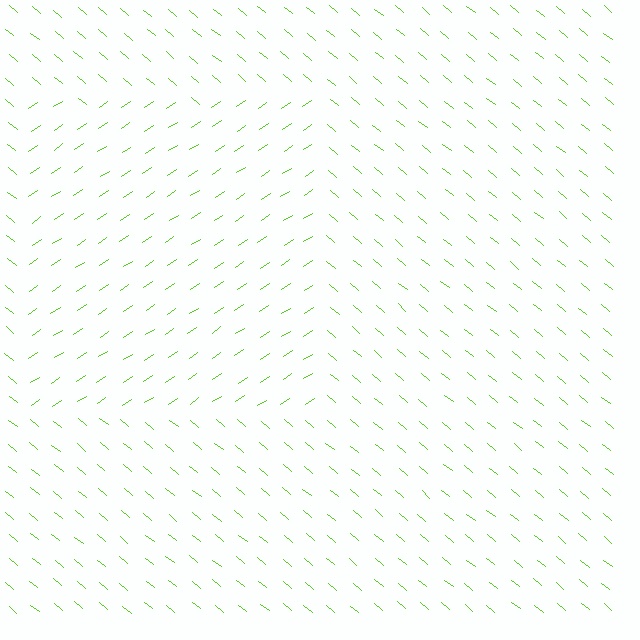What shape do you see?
I see a rectangle.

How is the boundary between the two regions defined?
The boundary is defined purely by a change in line orientation (approximately 73 degrees difference). All lines are the same color and thickness.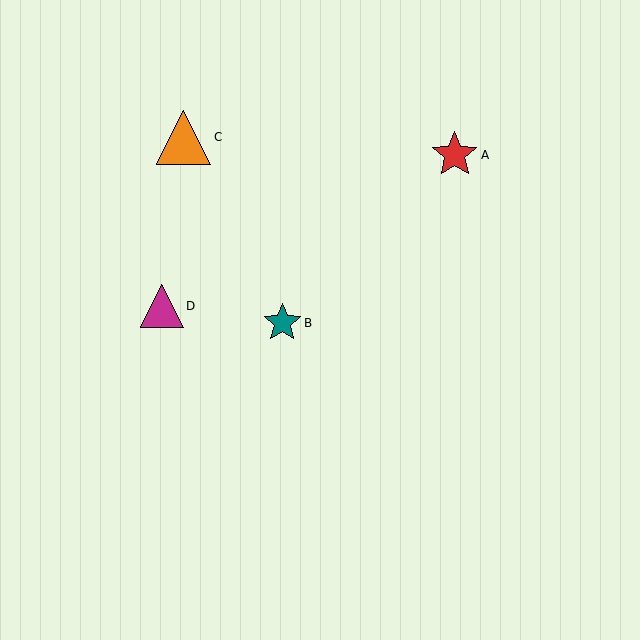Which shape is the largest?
The orange triangle (labeled C) is the largest.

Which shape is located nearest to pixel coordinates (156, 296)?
The magenta triangle (labeled D) at (162, 306) is nearest to that location.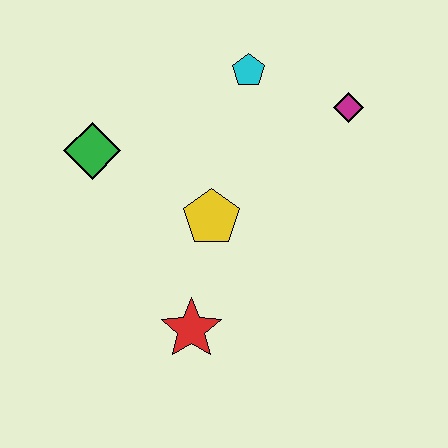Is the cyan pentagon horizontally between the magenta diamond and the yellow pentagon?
Yes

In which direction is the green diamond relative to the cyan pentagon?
The green diamond is to the left of the cyan pentagon.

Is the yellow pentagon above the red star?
Yes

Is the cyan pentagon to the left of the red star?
No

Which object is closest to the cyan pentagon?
The magenta diamond is closest to the cyan pentagon.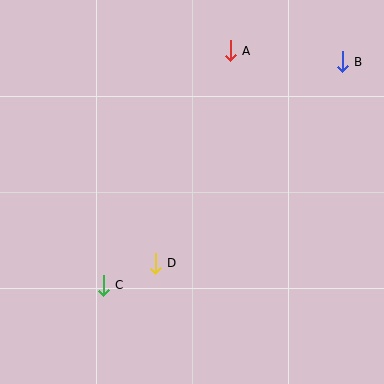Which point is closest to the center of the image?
Point D at (155, 263) is closest to the center.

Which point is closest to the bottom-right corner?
Point D is closest to the bottom-right corner.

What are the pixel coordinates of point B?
Point B is at (342, 62).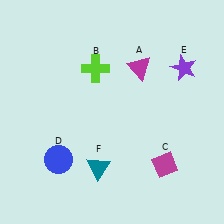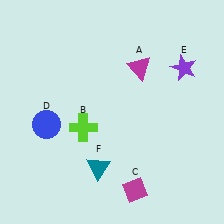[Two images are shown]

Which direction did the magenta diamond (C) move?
The magenta diamond (C) moved left.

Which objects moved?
The objects that moved are: the lime cross (B), the magenta diamond (C), the blue circle (D).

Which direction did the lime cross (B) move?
The lime cross (B) moved down.